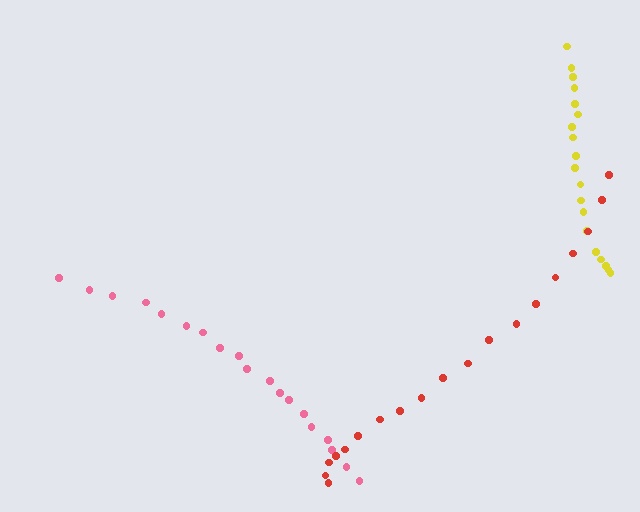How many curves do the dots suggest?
There are 3 distinct paths.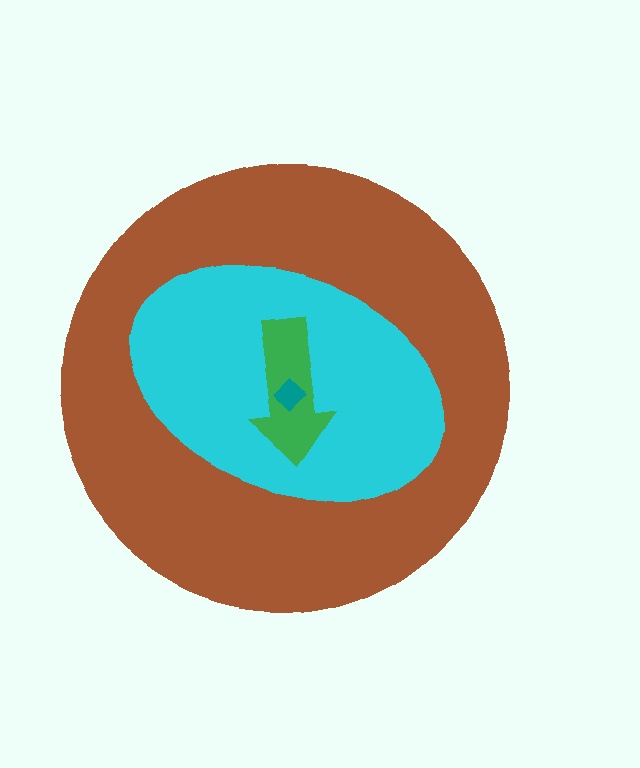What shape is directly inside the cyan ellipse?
The green arrow.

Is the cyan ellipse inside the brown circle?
Yes.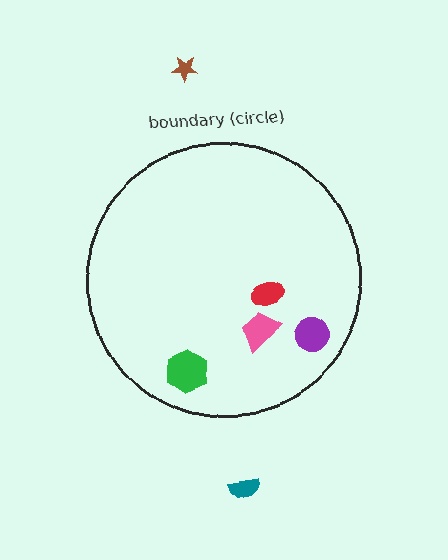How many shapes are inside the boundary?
4 inside, 2 outside.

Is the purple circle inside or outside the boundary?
Inside.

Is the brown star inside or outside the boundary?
Outside.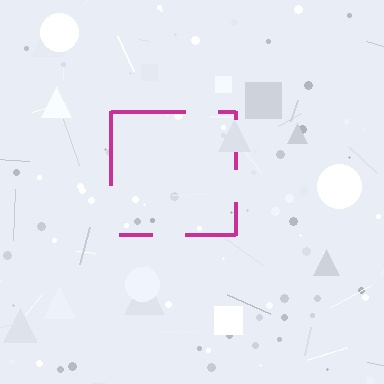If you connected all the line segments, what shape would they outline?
They would outline a square.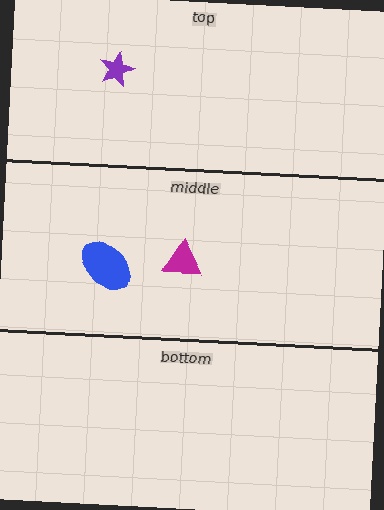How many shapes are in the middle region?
2.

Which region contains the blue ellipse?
The middle region.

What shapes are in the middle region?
The magenta triangle, the blue ellipse.